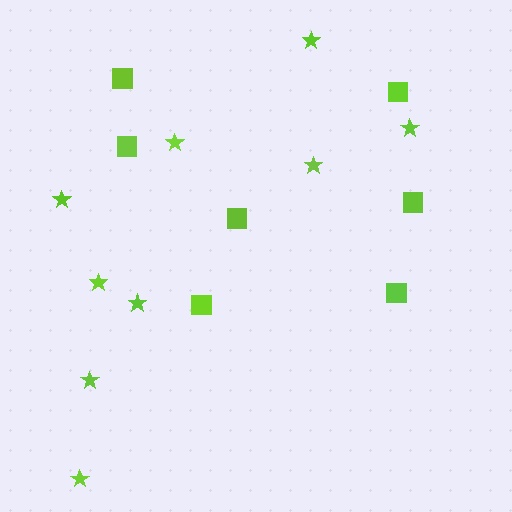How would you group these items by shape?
There are 2 groups: one group of stars (9) and one group of squares (7).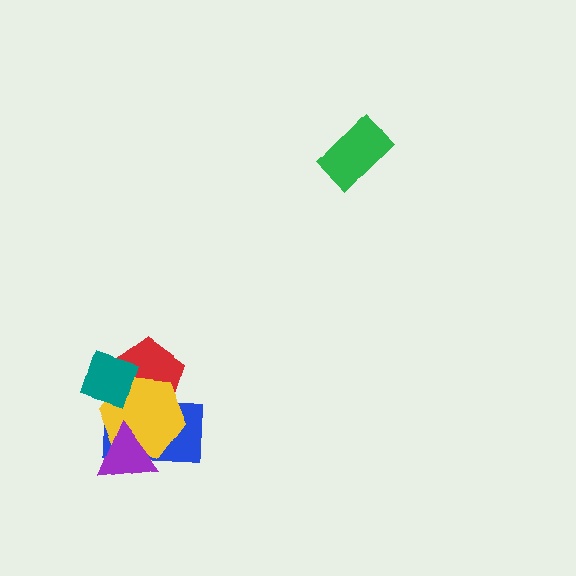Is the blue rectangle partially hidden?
Yes, it is partially covered by another shape.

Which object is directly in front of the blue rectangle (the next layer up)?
The yellow hexagon is directly in front of the blue rectangle.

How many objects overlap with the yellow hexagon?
4 objects overlap with the yellow hexagon.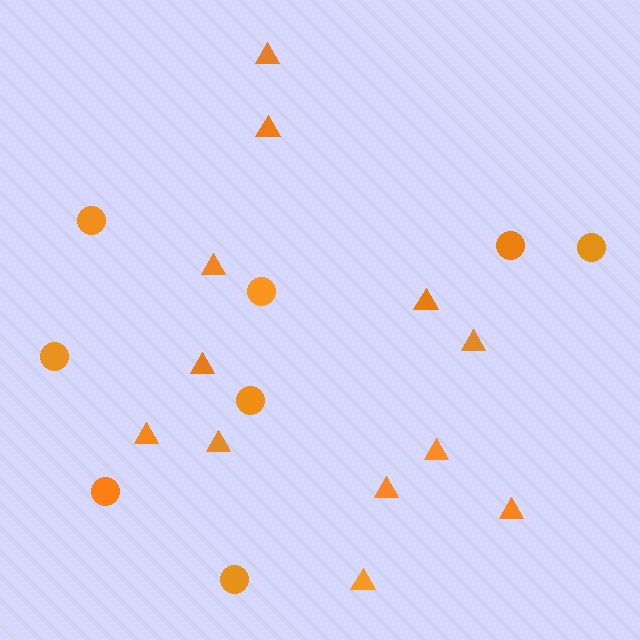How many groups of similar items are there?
There are 2 groups: one group of circles (8) and one group of triangles (12).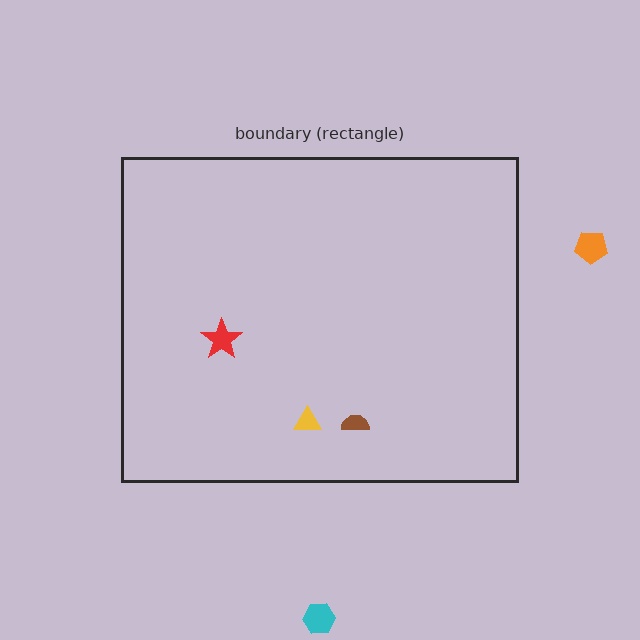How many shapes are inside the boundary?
3 inside, 2 outside.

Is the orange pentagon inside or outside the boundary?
Outside.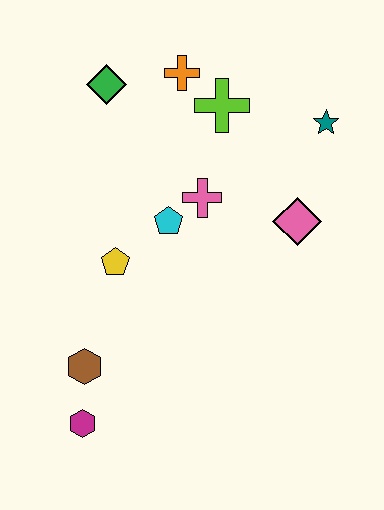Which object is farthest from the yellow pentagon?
The teal star is farthest from the yellow pentagon.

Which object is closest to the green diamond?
The orange cross is closest to the green diamond.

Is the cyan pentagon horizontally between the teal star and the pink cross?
No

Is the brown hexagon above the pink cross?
No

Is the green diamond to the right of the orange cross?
No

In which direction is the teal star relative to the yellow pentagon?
The teal star is to the right of the yellow pentagon.